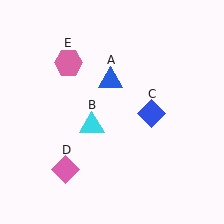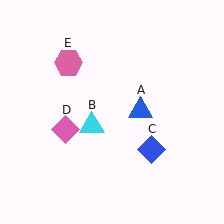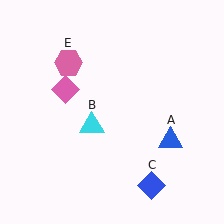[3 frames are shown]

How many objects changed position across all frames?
3 objects changed position: blue triangle (object A), blue diamond (object C), pink diamond (object D).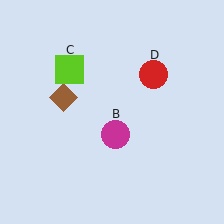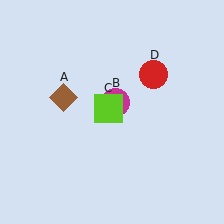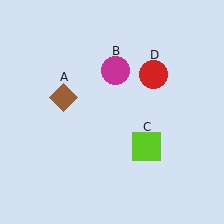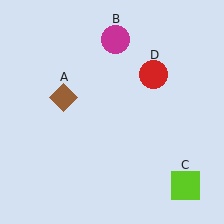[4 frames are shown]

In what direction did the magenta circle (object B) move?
The magenta circle (object B) moved up.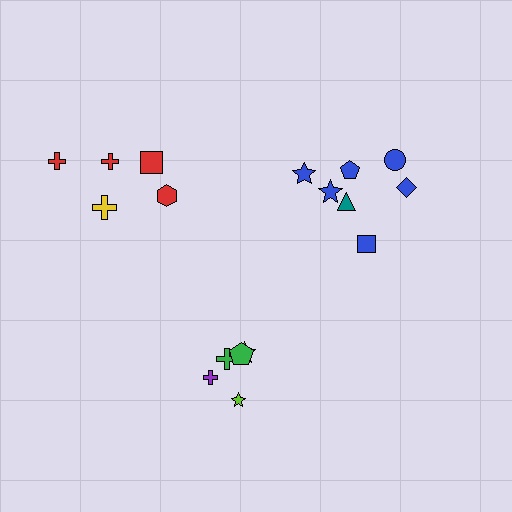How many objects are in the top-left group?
There are 5 objects.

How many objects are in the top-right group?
There are 7 objects.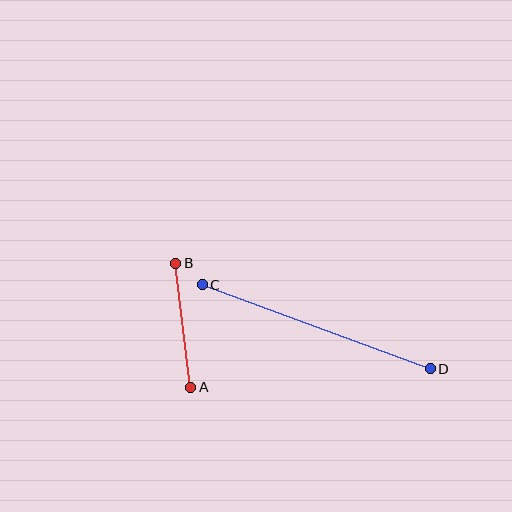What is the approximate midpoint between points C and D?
The midpoint is at approximately (316, 327) pixels.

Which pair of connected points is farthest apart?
Points C and D are farthest apart.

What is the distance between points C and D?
The distance is approximately 243 pixels.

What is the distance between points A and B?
The distance is approximately 125 pixels.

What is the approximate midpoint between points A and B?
The midpoint is at approximately (183, 325) pixels.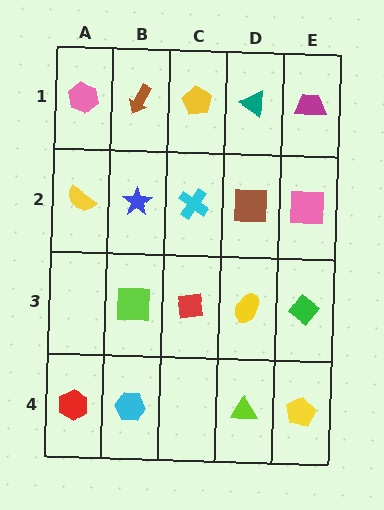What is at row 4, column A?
A red hexagon.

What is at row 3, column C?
A red square.